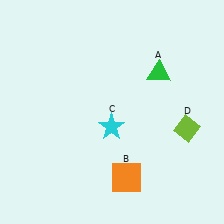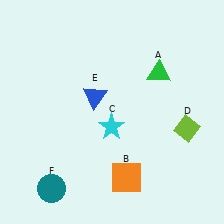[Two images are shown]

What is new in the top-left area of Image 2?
A blue triangle (E) was added in the top-left area of Image 2.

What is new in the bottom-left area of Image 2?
A teal circle (F) was added in the bottom-left area of Image 2.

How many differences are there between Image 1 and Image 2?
There are 2 differences between the two images.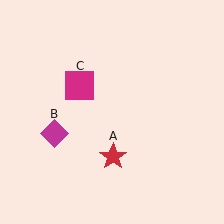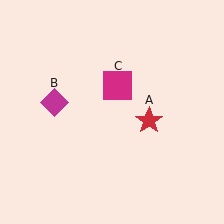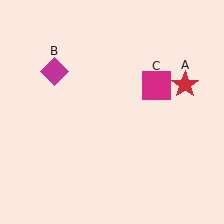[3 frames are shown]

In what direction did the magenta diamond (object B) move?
The magenta diamond (object B) moved up.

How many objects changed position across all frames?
3 objects changed position: red star (object A), magenta diamond (object B), magenta square (object C).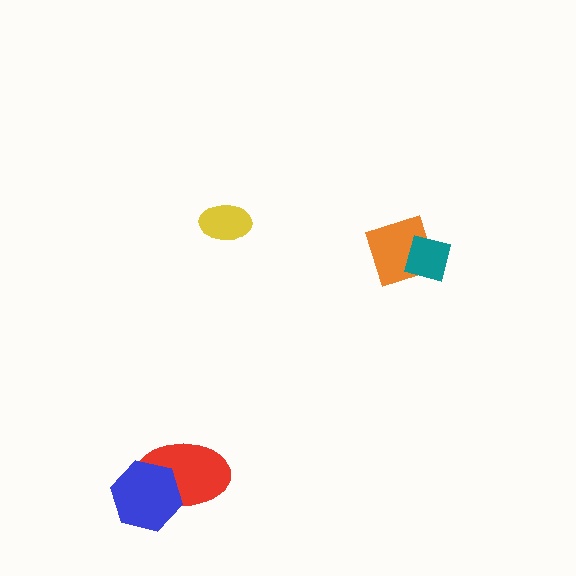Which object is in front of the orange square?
The teal diamond is in front of the orange square.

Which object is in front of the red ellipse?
The blue hexagon is in front of the red ellipse.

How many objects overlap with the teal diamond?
1 object overlaps with the teal diamond.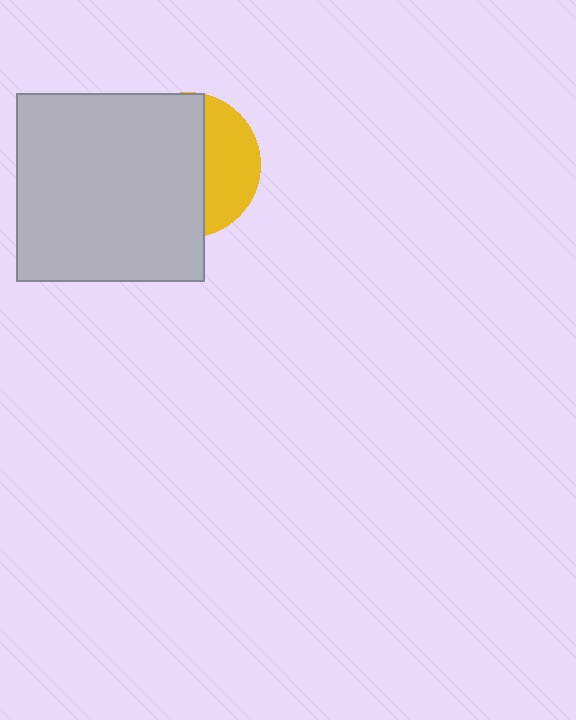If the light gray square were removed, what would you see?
You would see the complete yellow circle.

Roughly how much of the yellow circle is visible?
A small part of it is visible (roughly 35%).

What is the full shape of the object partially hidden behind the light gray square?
The partially hidden object is a yellow circle.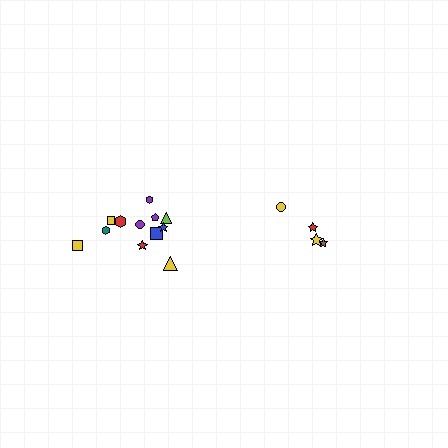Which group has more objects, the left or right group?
The left group.